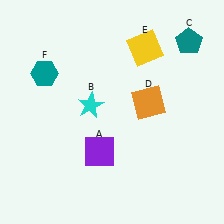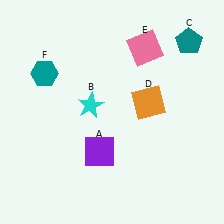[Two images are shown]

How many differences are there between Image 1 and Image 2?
There is 1 difference between the two images.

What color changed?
The square (E) changed from yellow in Image 1 to pink in Image 2.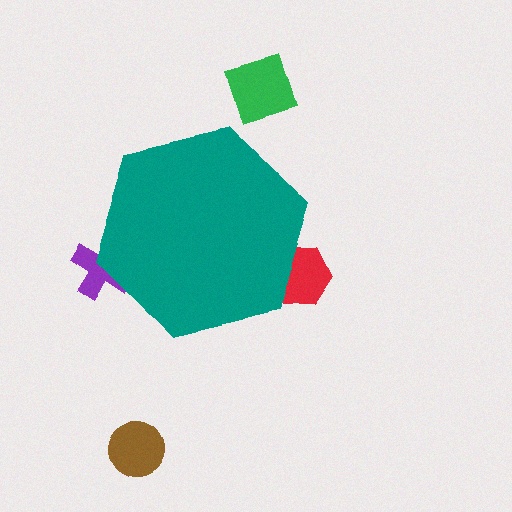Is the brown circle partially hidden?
No, the brown circle is fully visible.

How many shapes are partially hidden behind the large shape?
2 shapes are partially hidden.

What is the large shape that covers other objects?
A teal hexagon.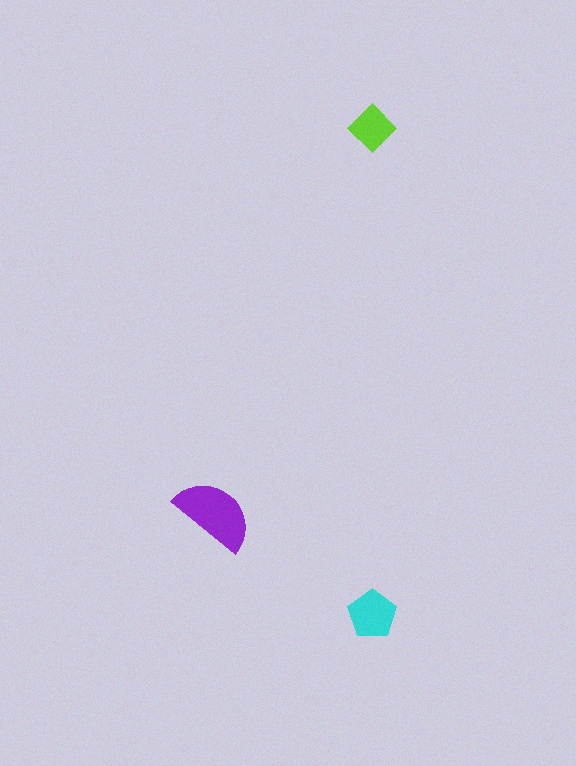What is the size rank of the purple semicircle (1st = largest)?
1st.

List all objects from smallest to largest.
The lime diamond, the cyan pentagon, the purple semicircle.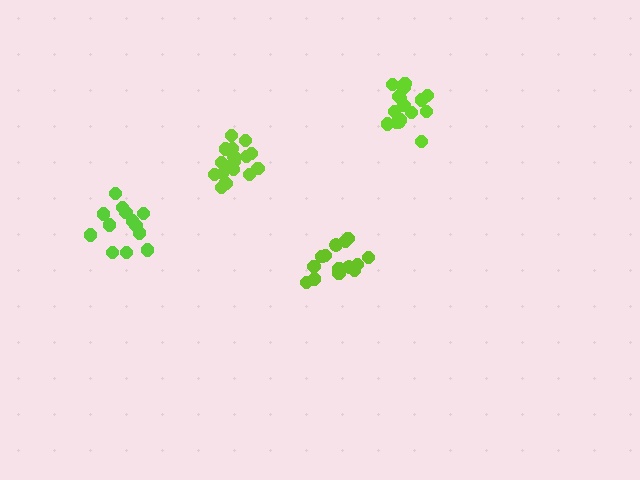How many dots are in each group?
Group 1: 16 dots, Group 2: 13 dots, Group 3: 18 dots, Group 4: 14 dots (61 total).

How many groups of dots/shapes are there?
There are 4 groups.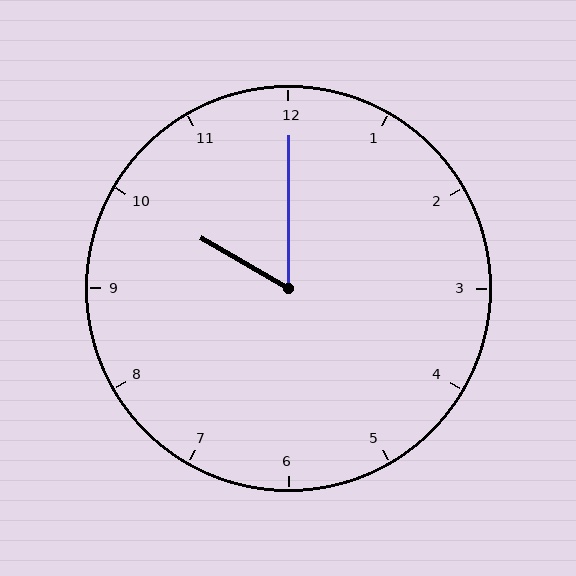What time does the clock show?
10:00.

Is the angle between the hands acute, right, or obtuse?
It is acute.